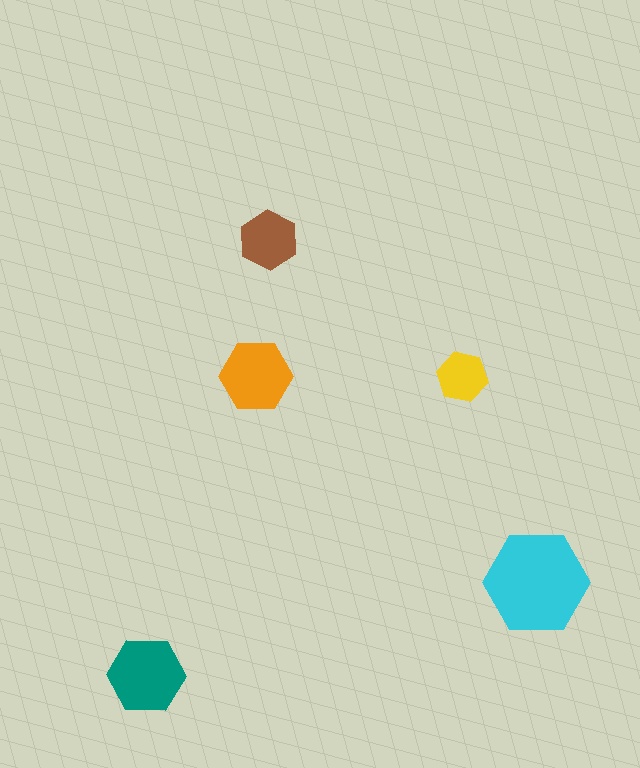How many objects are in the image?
There are 5 objects in the image.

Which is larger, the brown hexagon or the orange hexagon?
The orange one.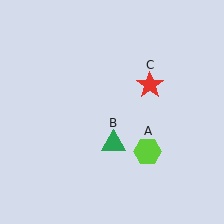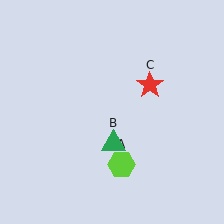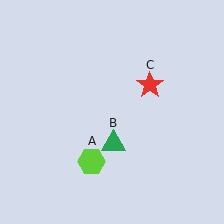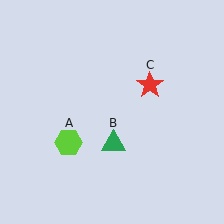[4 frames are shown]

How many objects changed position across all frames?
1 object changed position: lime hexagon (object A).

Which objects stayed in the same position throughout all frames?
Green triangle (object B) and red star (object C) remained stationary.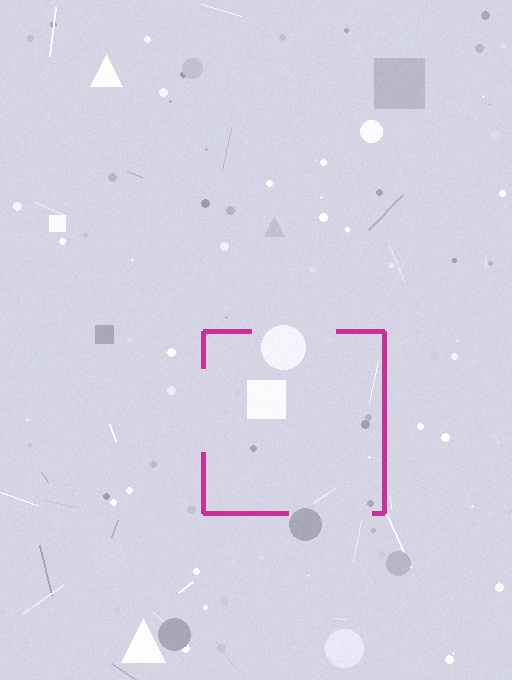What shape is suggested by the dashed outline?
The dashed outline suggests a square.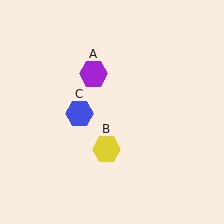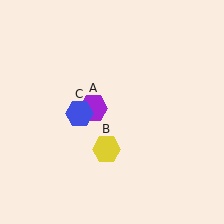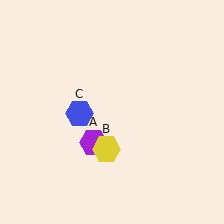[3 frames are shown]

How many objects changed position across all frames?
1 object changed position: purple hexagon (object A).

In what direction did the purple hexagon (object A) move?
The purple hexagon (object A) moved down.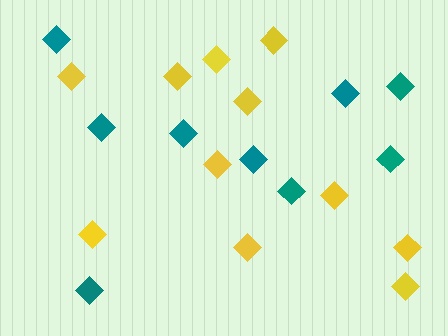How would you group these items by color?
There are 2 groups: one group of teal diamonds (9) and one group of yellow diamonds (11).